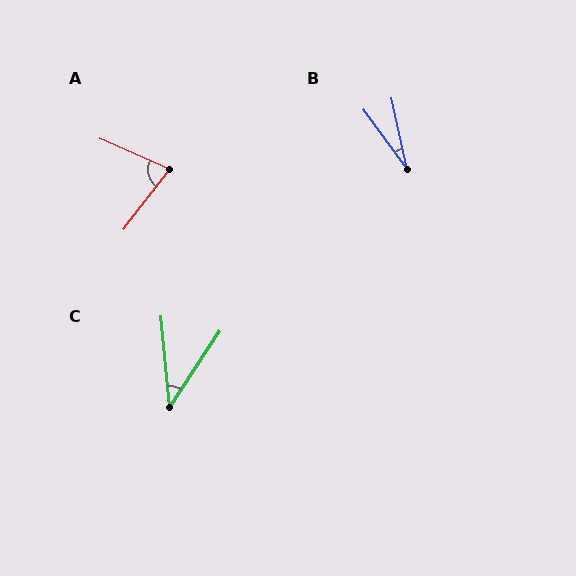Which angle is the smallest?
B, at approximately 24 degrees.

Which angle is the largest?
A, at approximately 76 degrees.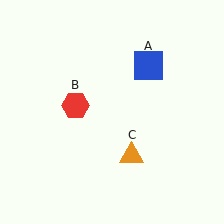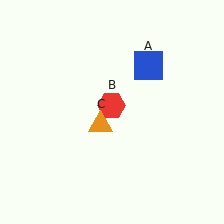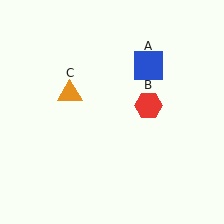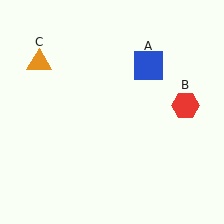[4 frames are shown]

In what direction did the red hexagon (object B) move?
The red hexagon (object B) moved right.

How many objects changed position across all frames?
2 objects changed position: red hexagon (object B), orange triangle (object C).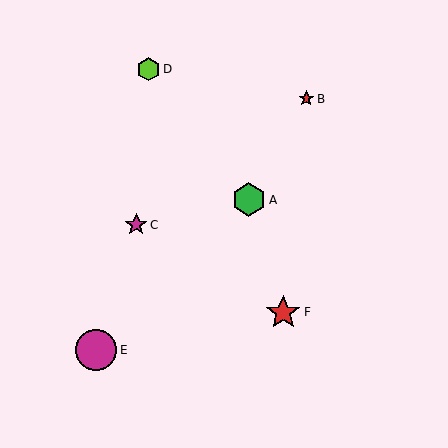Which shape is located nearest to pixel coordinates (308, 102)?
The red star (labeled B) at (306, 99) is nearest to that location.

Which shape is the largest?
The magenta circle (labeled E) is the largest.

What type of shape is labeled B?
Shape B is a red star.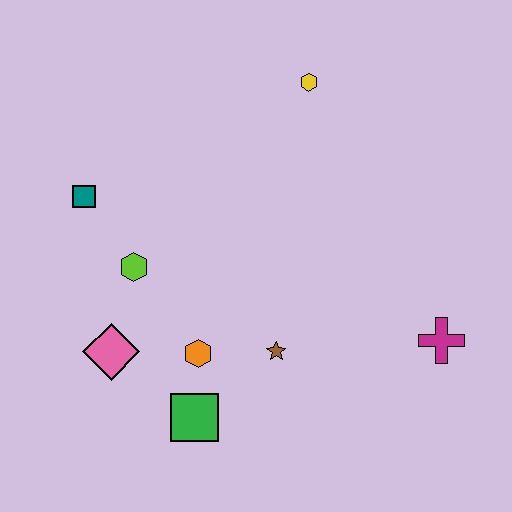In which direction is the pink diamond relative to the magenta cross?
The pink diamond is to the left of the magenta cross.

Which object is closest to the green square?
The orange hexagon is closest to the green square.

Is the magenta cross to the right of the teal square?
Yes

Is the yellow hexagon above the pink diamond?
Yes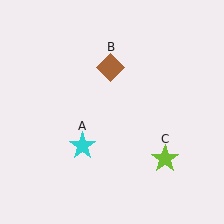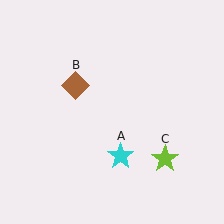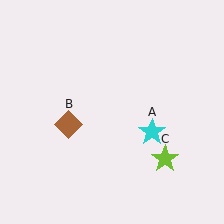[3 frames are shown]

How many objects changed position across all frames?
2 objects changed position: cyan star (object A), brown diamond (object B).